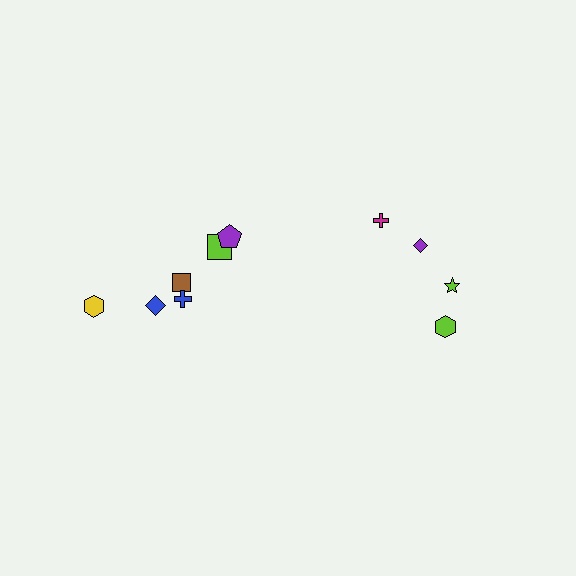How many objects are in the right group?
There are 4 objects.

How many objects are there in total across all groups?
There are 10 objects.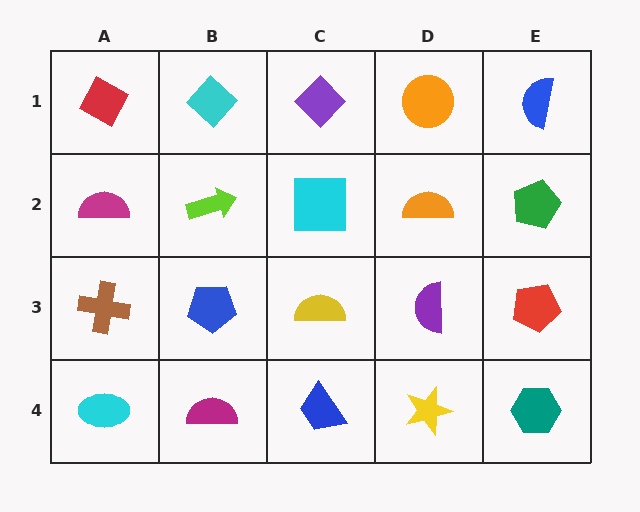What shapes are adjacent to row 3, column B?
A lime arrow (row 2, column B), a magenta semicircle (row 4, column B), a brown cross (row 3, column A), a yellow semicircle (row 3, column C).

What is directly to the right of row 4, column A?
A magenta semicircle.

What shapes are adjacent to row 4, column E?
A red pentagon (row 3, column E), a yellow star (row 4, column D).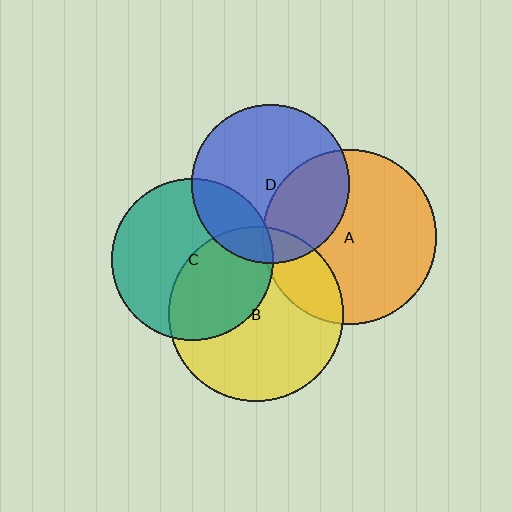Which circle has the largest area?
Circle B (yellow).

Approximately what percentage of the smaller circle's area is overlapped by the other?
Approximately 45%.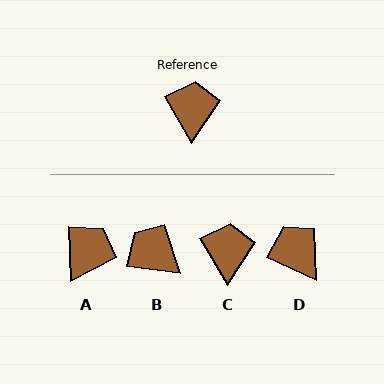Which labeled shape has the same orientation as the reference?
C.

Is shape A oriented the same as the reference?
No, it is off by about 29 degrees.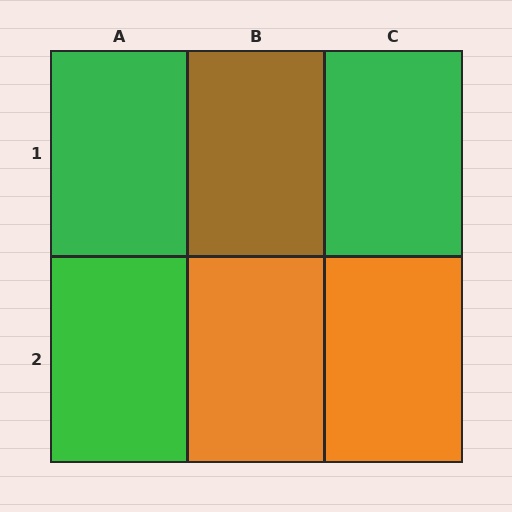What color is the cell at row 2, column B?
Orange.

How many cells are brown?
1 cell is brown.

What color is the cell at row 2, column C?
Orange.